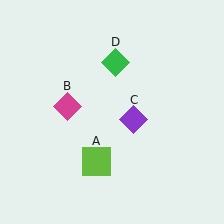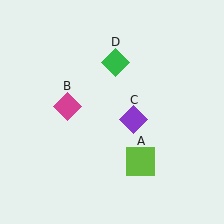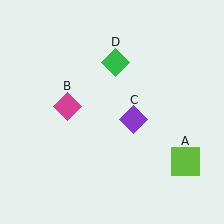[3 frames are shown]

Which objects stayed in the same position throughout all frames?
Magenta diamond (object B) and purple diamond (object C) and green diamond (object D) remained stationary.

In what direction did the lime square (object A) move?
The lime square (object A) moved right.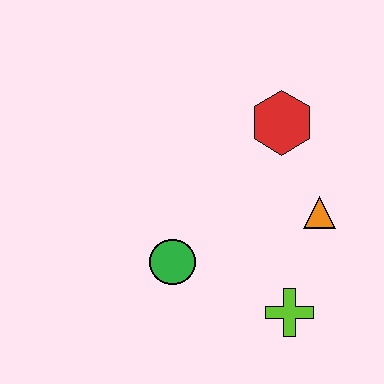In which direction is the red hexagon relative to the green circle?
The red hexagon is above the green circle.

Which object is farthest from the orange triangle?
The green circle is farthest from the orange triangle.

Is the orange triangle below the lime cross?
No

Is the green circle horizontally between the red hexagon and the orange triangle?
No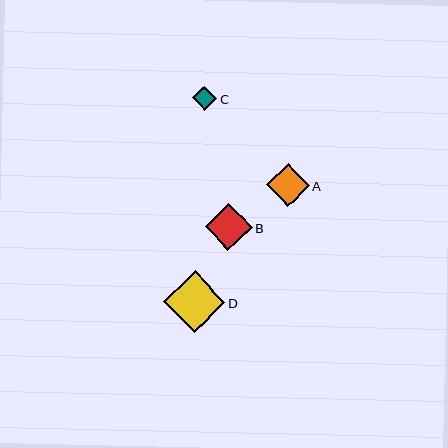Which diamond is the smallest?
Diamond C is the smallest with a size of approximately 25 pixels.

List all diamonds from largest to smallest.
From largest to smallest: D, B, A, C.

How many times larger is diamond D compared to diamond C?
Diamond D is approximately 2.5 times the size of diamond C.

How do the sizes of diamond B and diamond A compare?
Diamond B and diamond A are approximately the same size.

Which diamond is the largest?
Diamond D is the largest with a size of approximately 62 pixels.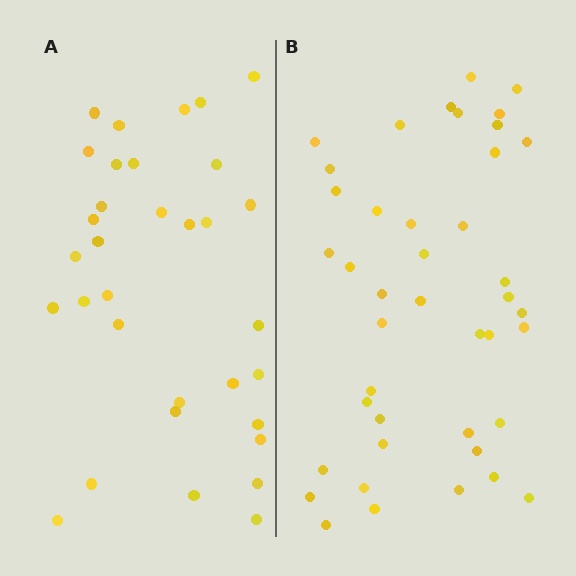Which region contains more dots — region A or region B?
Region B (the right region) has more dots.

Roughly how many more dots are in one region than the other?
Region B has roughly 8 or so more dots than region A.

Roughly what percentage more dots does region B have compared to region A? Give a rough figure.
About 25% more.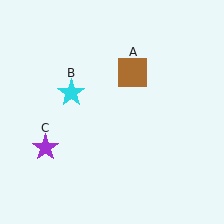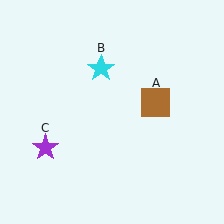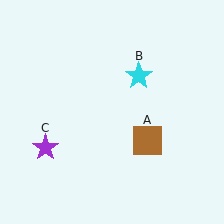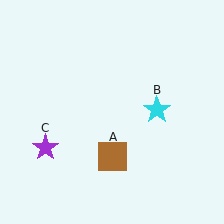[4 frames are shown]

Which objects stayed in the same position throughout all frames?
Purple star (object C) remained stationary.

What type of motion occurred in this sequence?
The brown square (object A), cyan star (object B) rotated clockwise around the center of the scene.